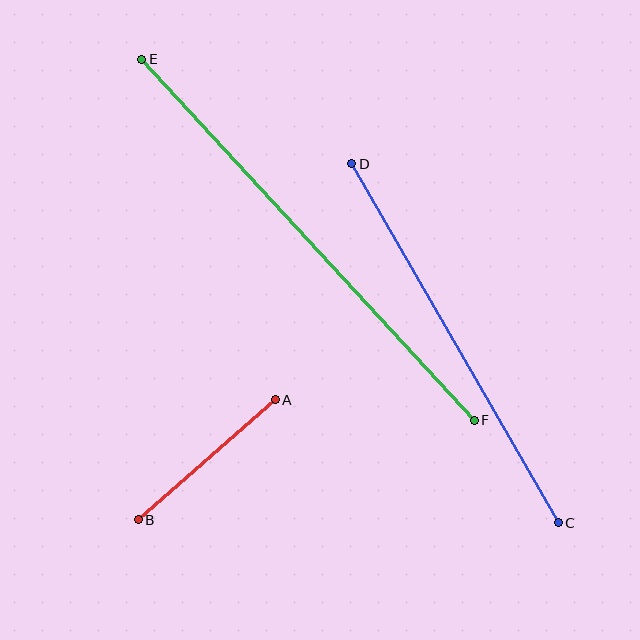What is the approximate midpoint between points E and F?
The midpoint is at approximately (308, 240) pixels.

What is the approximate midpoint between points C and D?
The midpoint is at approximately (455, 343) pixels.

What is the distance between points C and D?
The distance is approximately 414 pixels.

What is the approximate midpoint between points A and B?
The midpoint is at approximately (207, 460) pixels.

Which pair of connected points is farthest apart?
Points E and F are farthest apart.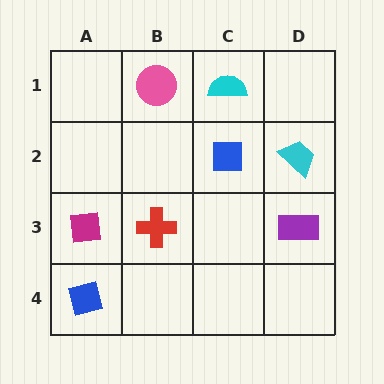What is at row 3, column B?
A red cross.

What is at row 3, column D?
A purple rectangle.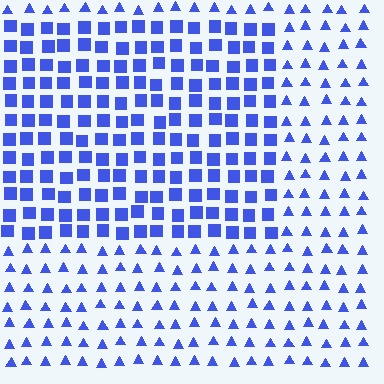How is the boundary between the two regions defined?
The boundary is defined by a change in element shape: squares inside vs. triangles outside. All elements share the same color and spacing.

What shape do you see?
I see a rectangle.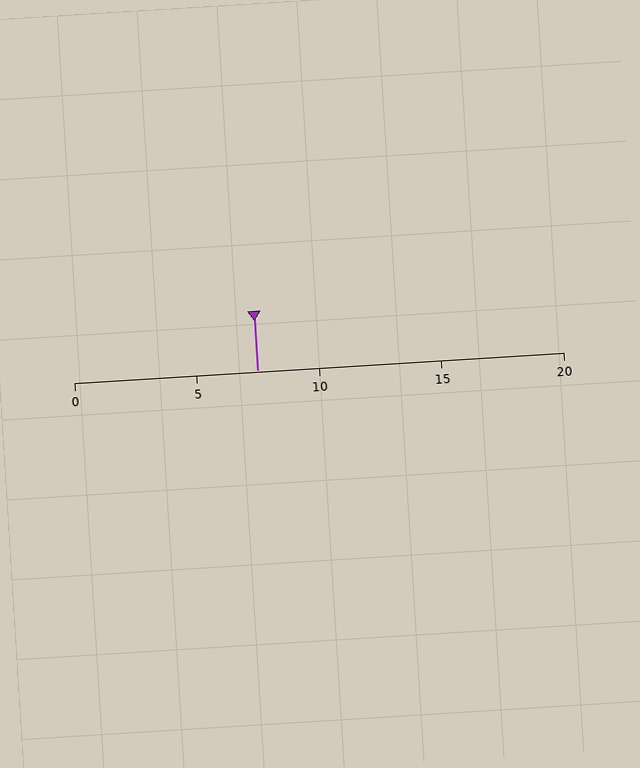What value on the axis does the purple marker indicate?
The marker indicates approximately 7.5.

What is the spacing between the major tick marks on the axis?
The major ticks are spaced 5 apart.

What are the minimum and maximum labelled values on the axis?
The axis runs from 0 to 20.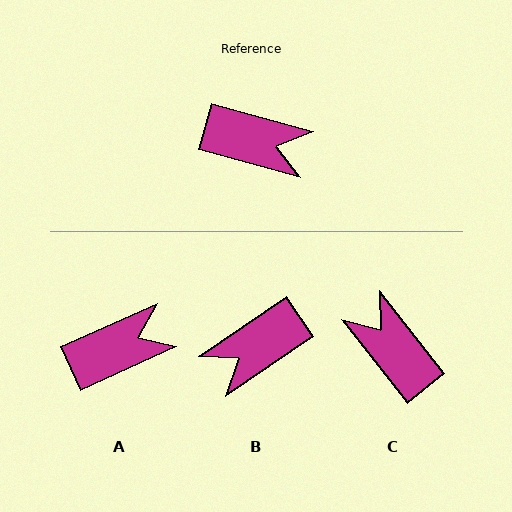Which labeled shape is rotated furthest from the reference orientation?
C, about 144 degrees away.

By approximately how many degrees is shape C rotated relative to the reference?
Approximately 144 degrees counter-clockwise.